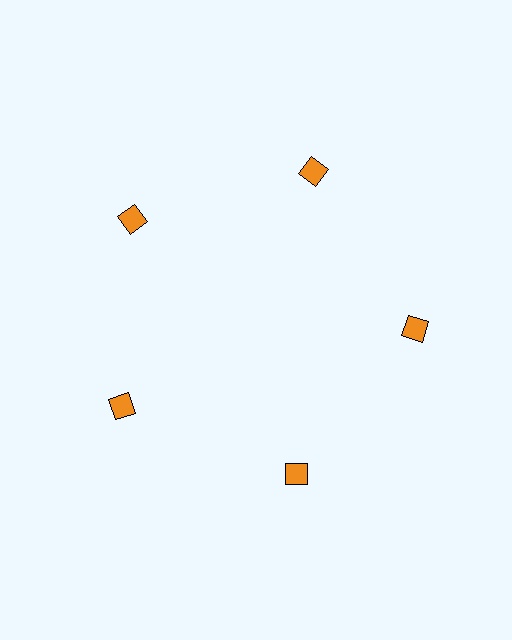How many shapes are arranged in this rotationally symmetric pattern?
There are 5 shapes, arranged in 5 groups of 1.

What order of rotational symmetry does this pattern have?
This pattern has 5-fold rotational symmetry.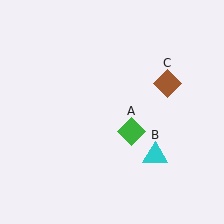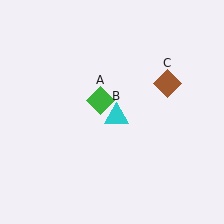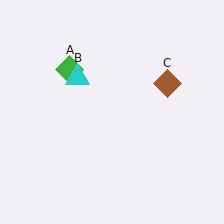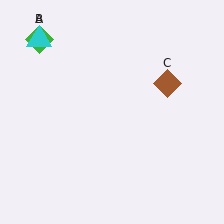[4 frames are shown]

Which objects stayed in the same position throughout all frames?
Brown diamond (object C) remained stationary.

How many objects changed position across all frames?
2 objects changed position: green diamond (object A), cyan triangle (object B).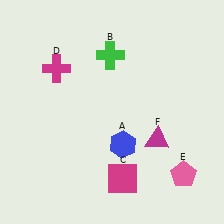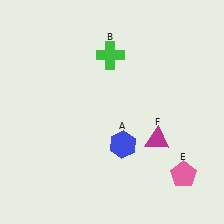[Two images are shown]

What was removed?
The magenta cross (D), the magenta square (C) were removed in Image 2.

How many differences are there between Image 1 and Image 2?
There are 2 differences between the two images.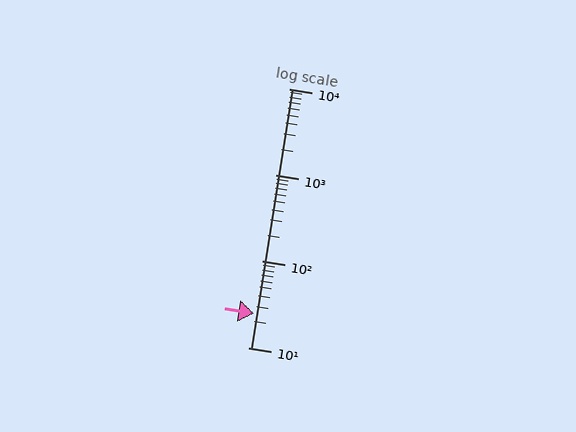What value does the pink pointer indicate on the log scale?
The pointer indicates approximately 25.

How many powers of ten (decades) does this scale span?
The scale spans 3 decades, from 10 to 10000.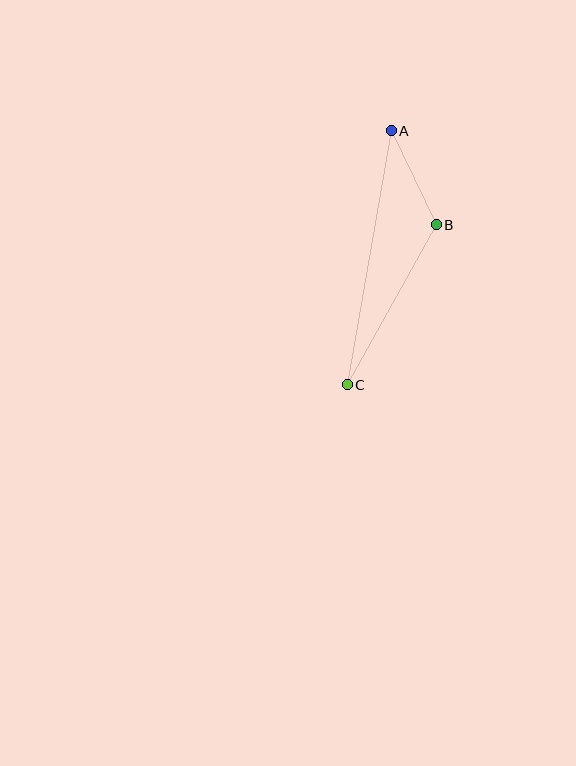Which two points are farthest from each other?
Points A and C are farthest from each other.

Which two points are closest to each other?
Points A and B are closest to each other.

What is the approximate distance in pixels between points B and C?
The distance between B and C is approximately 183 pixels.